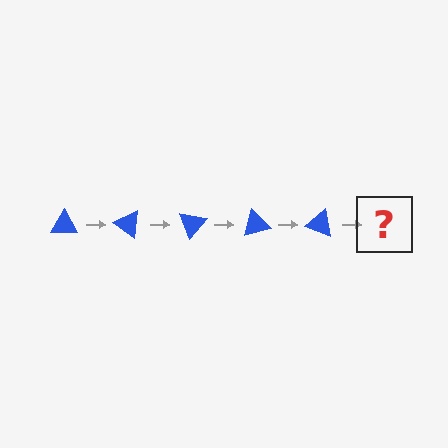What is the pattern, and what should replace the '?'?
The pattern is that the triangle rotates 35 degrees each step. The '?' should be a blue triangle rotated 175 degrees.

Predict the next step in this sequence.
The next step is a blue triangle rotated 175 degrees.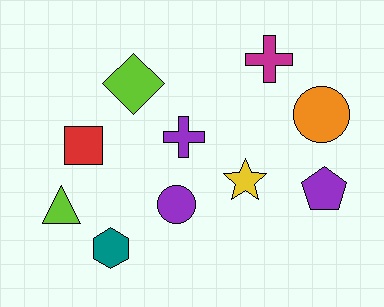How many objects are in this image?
There are 10 objects.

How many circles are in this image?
There are 2 circles.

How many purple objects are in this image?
There are 3 purple objects.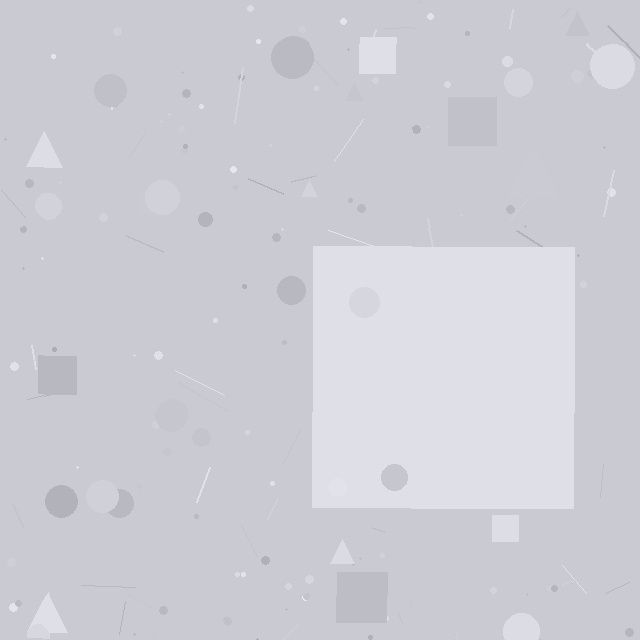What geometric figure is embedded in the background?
A square is embedded in the background.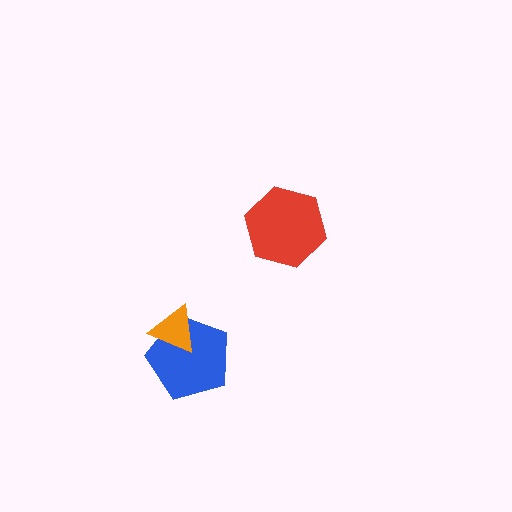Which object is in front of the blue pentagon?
The orange triangle is in front of the blue pentagon.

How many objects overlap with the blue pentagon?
1 object overlaps with the blue pentagon.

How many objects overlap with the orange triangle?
1 object overlaps with the orange triangle.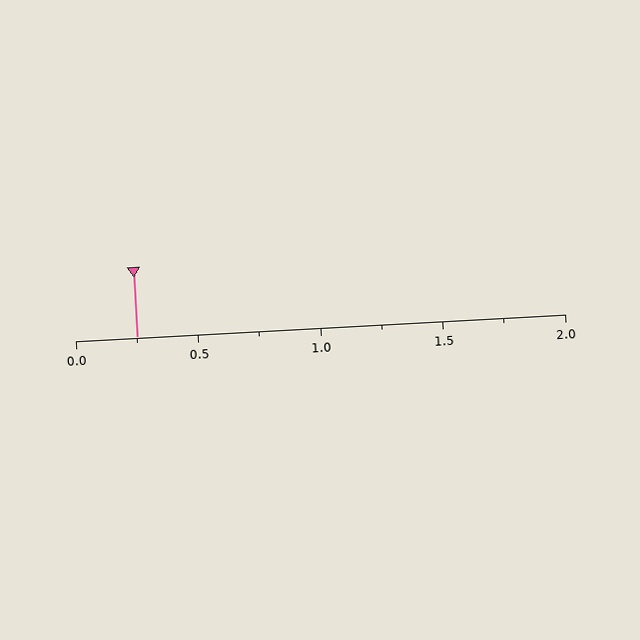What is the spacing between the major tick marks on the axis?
The major ticks are spaced 0.5 apart.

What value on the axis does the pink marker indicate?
The marker indicates approximately 0.25.